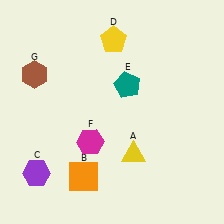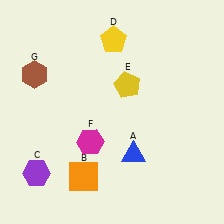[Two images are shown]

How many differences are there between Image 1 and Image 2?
There are 2 differences between the two images.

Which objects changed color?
A changed from yellow to blue. E changed from teal to yellow.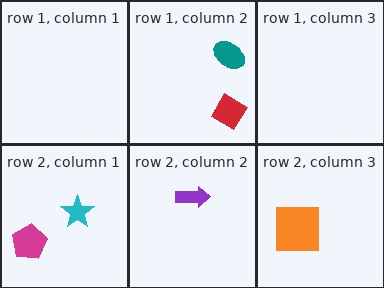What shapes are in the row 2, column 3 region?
The orange square.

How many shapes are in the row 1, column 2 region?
2.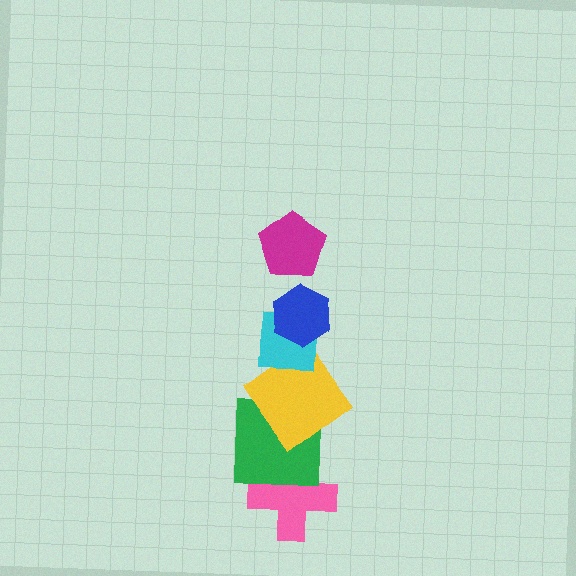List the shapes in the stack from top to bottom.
From top to bottom: the magenta pentagon, the blue hexagon, the cyan square, the yellow diamond, the green square, the pink cross.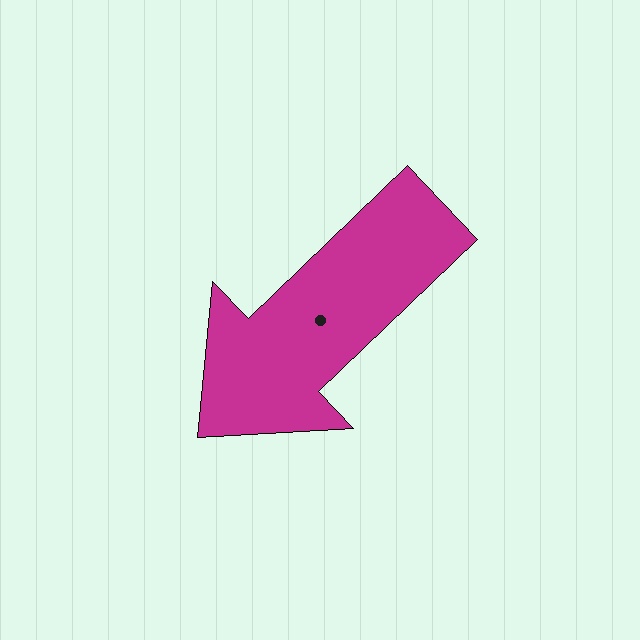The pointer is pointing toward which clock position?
Roughly 8 o'clock.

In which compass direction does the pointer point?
Southwest.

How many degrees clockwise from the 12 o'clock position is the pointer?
Approximately 226 degrees.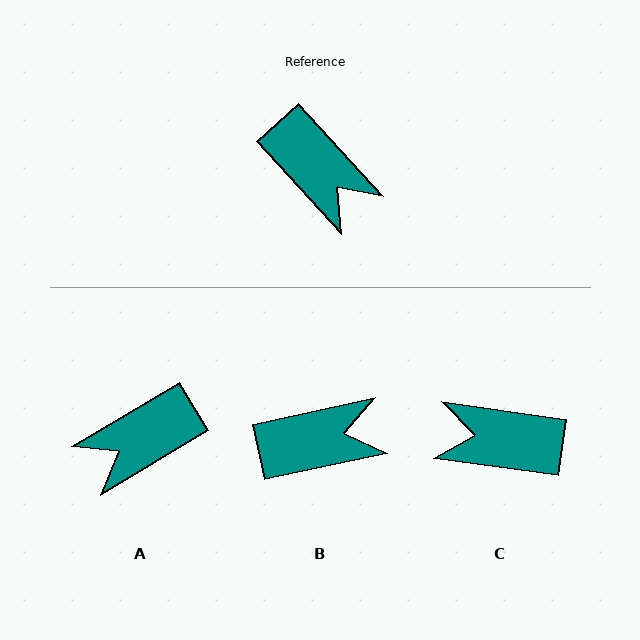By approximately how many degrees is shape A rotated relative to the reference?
Approximately 102 degrees clockwise.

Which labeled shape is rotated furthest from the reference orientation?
C, about 141 degrees away.